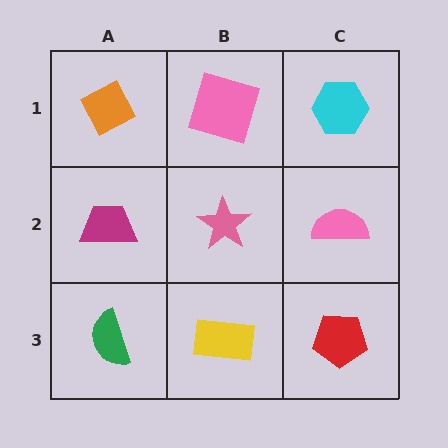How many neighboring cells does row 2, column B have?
4.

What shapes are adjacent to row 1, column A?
A magenta trapezoid (row 2, column A), a pink square (row 1, column B).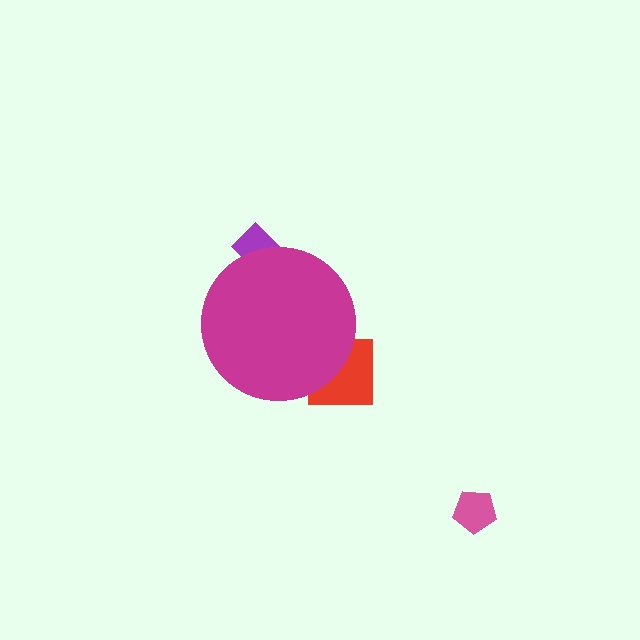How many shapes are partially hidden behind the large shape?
2 shapes are partially hidden.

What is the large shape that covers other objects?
A magenta circle.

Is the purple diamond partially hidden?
Yes, the purple diamond is partially hidden behind the magenta circle.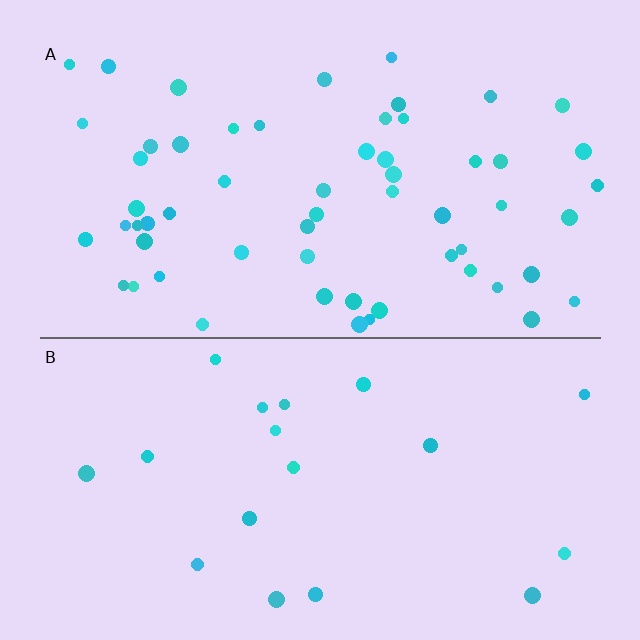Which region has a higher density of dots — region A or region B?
A (the top).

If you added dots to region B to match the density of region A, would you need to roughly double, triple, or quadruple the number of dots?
Approximately triple.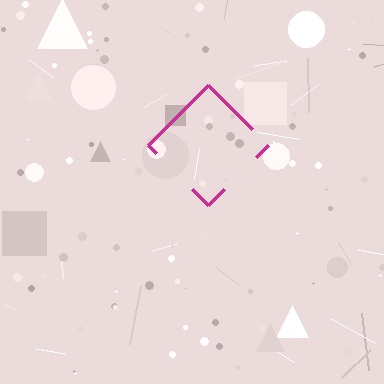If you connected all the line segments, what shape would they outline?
They would outline a diamond.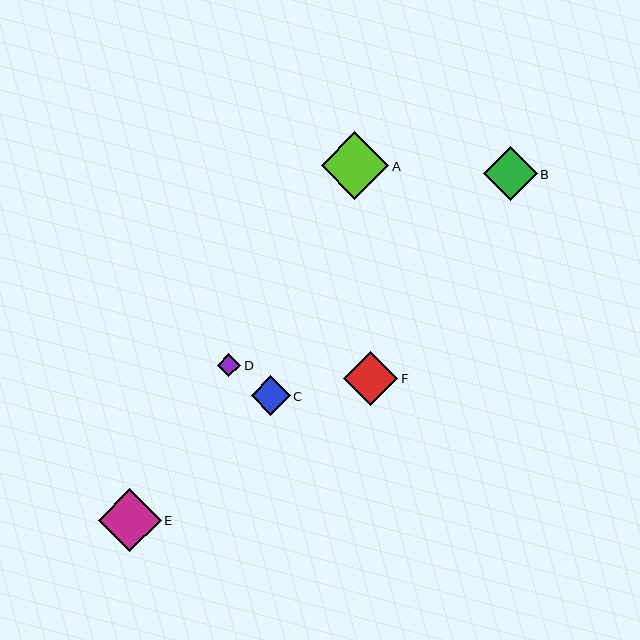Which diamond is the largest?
Diamond A is the largest with a size of approximately 68 pixels.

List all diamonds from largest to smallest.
From largest to smallest: A, E, F, B, C, D.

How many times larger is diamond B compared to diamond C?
Diamond B is approximately 1.4 times the size of diamond C.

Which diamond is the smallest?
Diamond D is the smallest with a size of approximately 24 pixels.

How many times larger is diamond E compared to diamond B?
Diamond E is approximately 1.2 times the size of diamond B.